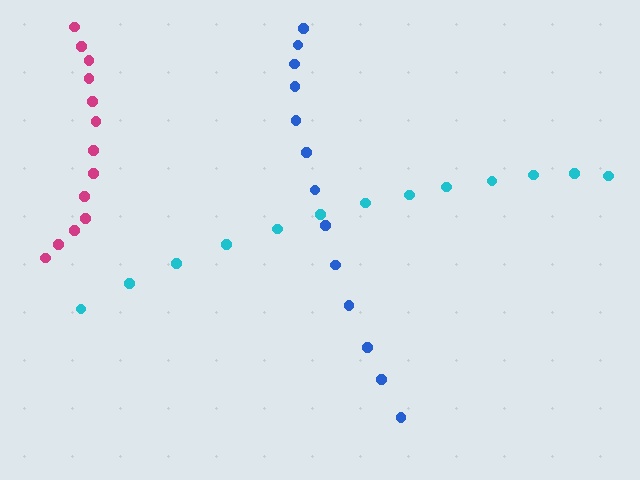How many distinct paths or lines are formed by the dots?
There are 3 distinct paths.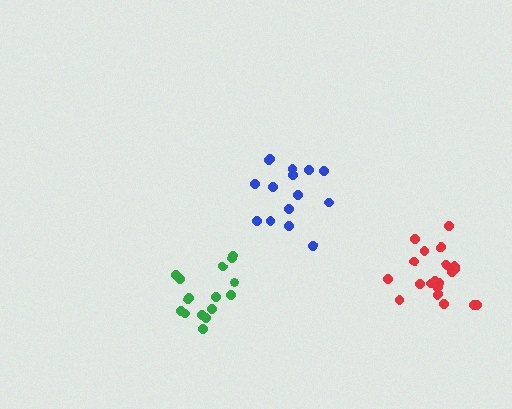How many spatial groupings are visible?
There are 3 spatial groupings.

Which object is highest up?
The blue cluster is topmost.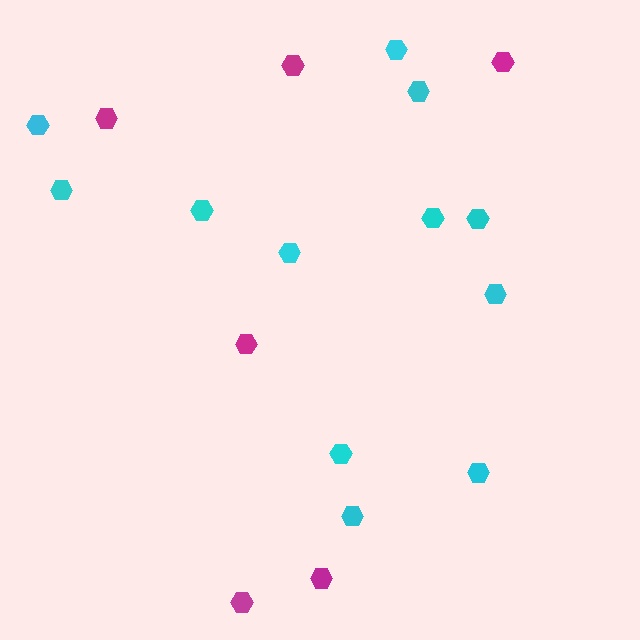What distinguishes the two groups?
There are 2 groups: one group of cyan hexagons (12) and one group of magenta hexagons (6).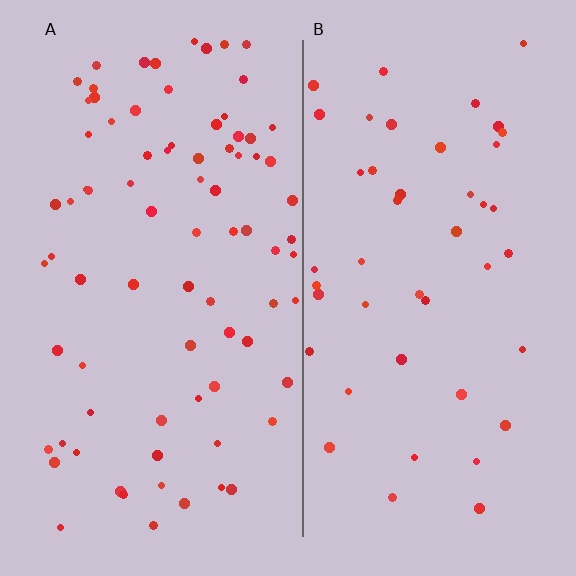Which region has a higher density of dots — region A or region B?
A (the left).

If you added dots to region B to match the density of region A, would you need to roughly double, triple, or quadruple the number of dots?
Approximately double.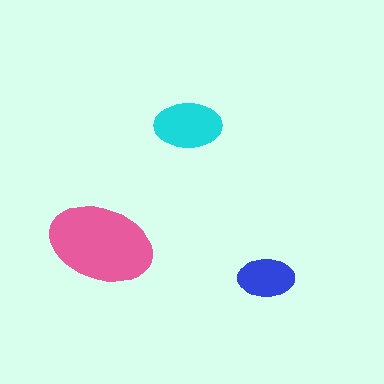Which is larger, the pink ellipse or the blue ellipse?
The pink one.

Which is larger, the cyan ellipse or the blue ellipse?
The cyan one.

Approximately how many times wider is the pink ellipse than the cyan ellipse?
About 1.5 times wider.